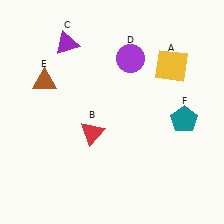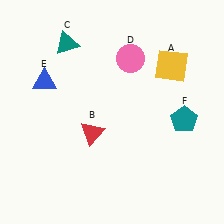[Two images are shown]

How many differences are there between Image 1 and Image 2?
There are 3 differences between the two images.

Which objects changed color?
C changed from purple to teal. D changed from purple to pink. E changed from brown to blue.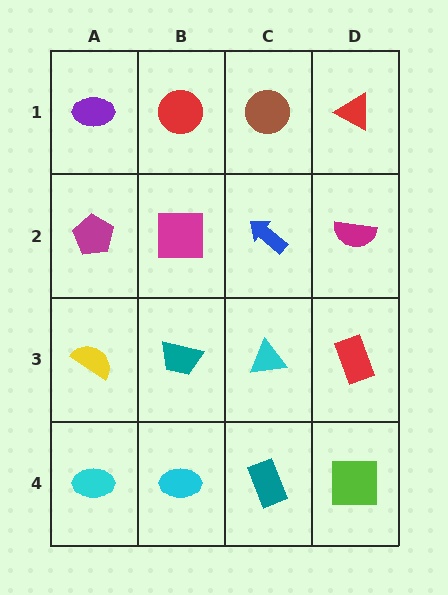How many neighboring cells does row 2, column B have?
4.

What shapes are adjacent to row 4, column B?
A teal trapezoid (row 3, column B), a cyan ellipse (row 4, column A), a teal rectangle (row 4, column C).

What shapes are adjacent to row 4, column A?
A yellow semicircle (row 3, column A), a cyan ellipse (row 4, column B).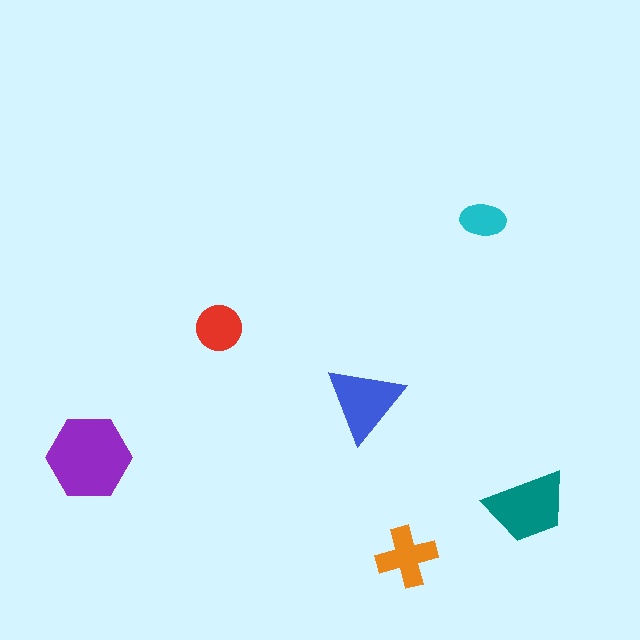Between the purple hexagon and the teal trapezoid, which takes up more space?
The purple hexagon.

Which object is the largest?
The purple hexagon.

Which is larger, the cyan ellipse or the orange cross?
The orange cross.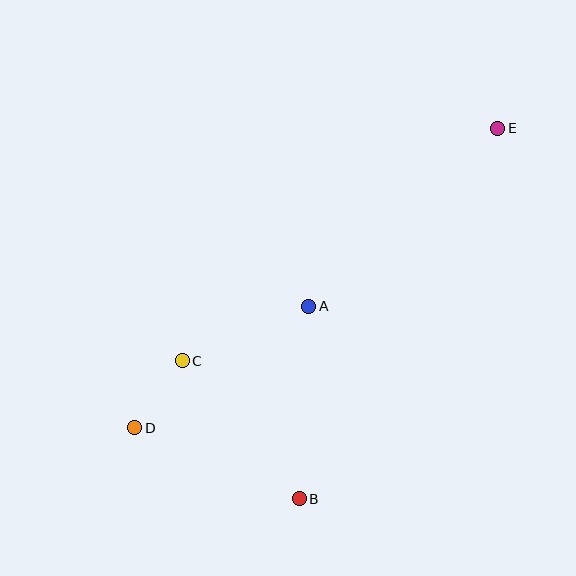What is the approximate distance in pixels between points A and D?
The distance between A and D is approximately 212 pixels.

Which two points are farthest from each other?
Points D and E are farthest from each other.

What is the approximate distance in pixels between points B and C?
The distance between B and C is approximately 181 pixels.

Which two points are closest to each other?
Points C and D are closest to each other.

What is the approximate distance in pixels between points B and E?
The distance between B and E is approximately 420 pixels.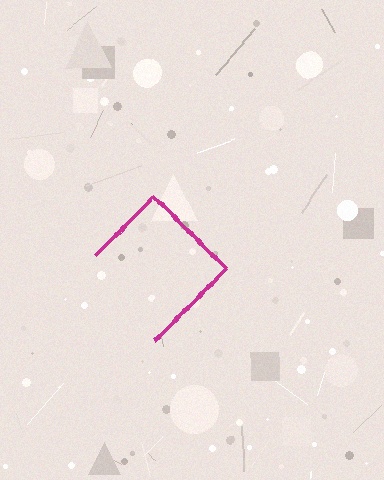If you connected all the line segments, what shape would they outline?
They would outline a diamond.